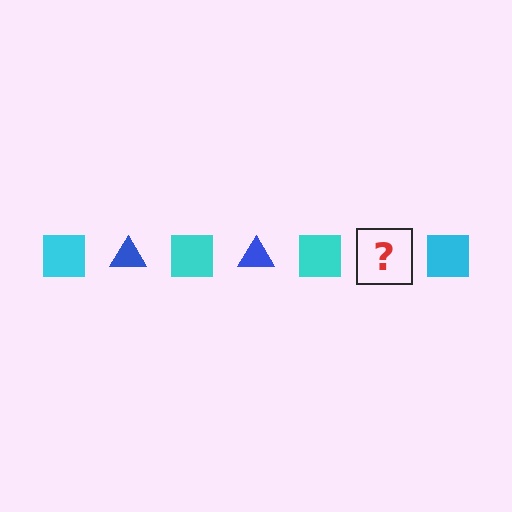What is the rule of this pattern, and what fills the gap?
The rule is that the pattern alternates between cyan square and blue triangle. The gap should be filled with a blue triangle.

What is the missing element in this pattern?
The missing element is a blue triangle.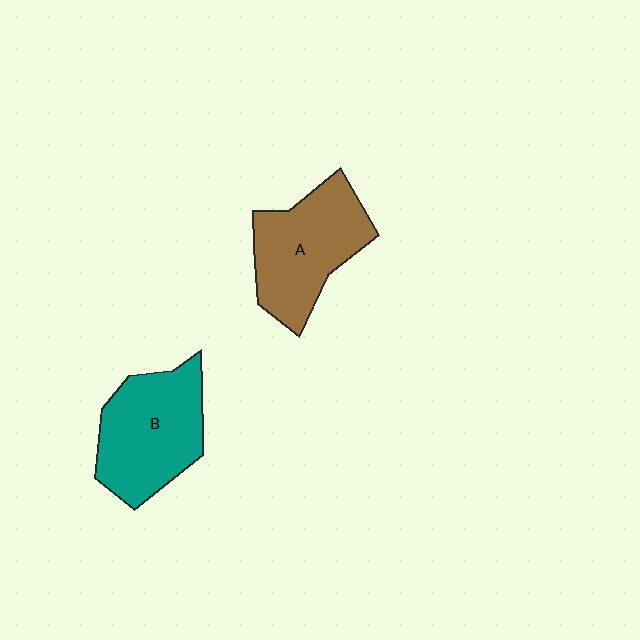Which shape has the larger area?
Shape B (teal).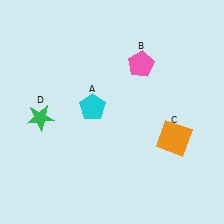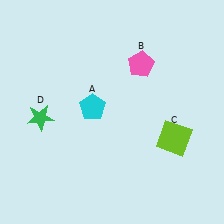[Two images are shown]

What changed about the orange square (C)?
In Image 1, C is orange. In Image 2, it changed to lime.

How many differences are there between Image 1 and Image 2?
There is 1 difference between the two images.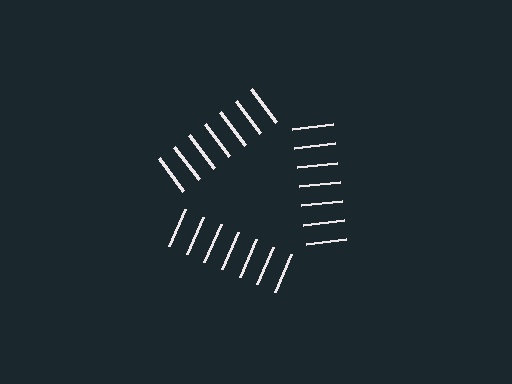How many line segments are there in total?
21 — 7 along each of the 3 edges.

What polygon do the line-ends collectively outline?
An illusory triangle — the line segments terminate on its edges but no continuous stroke is drawn.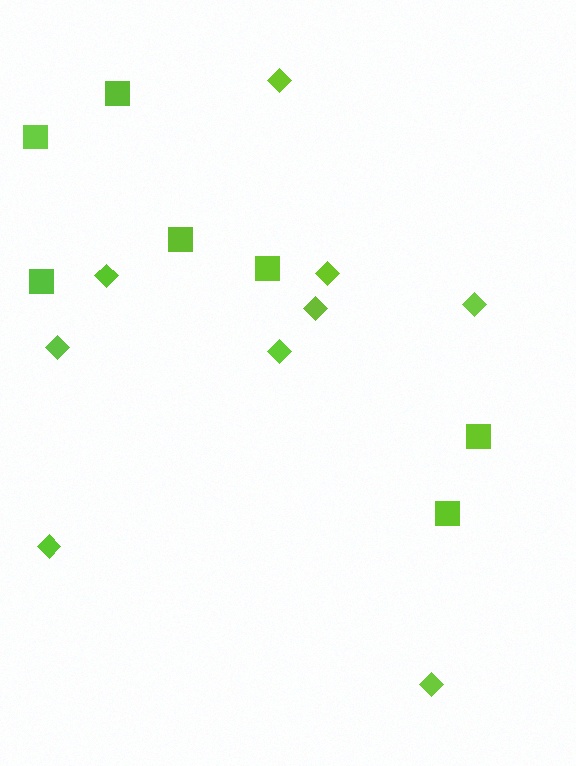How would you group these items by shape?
There are 2 groups: one group of diamonds (9) and one group of squares (7).